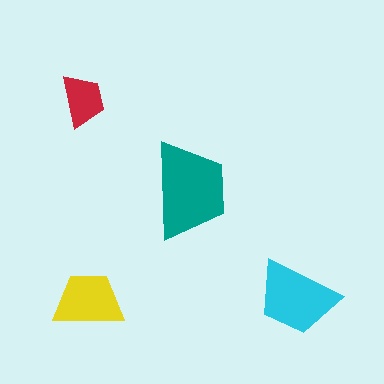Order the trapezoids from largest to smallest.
the teal one, the cyan one, the yellow one, the red one.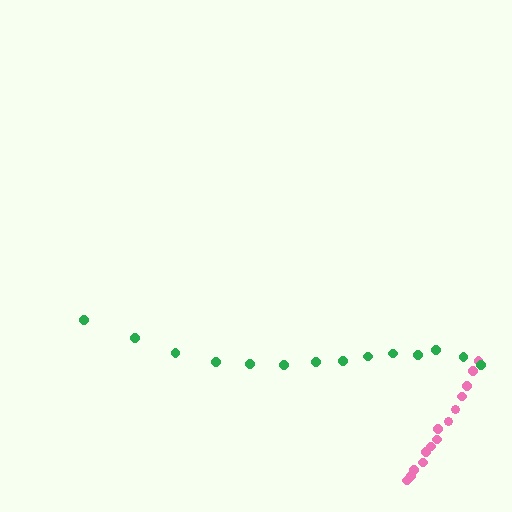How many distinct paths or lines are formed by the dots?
There are 2 distinct paths.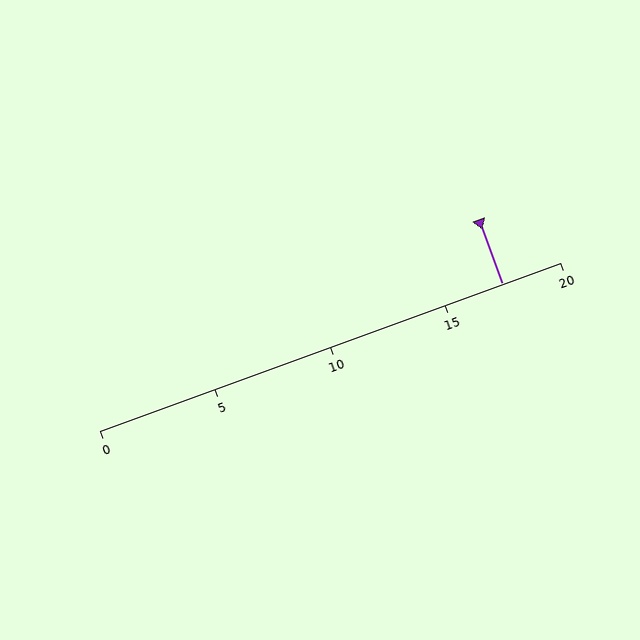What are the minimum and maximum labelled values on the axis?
The axis runs from 0 to 20.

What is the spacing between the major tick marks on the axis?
The major ticks are spaced 5 apart.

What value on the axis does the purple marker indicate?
The marker indicates approximately 17.5.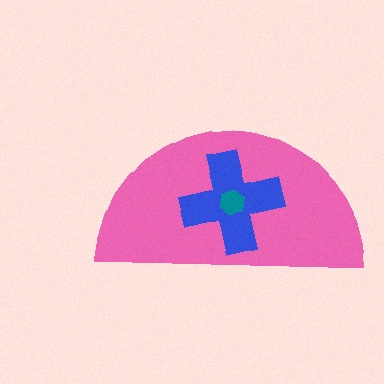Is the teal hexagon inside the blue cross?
Yes.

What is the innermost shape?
The teal hexagon.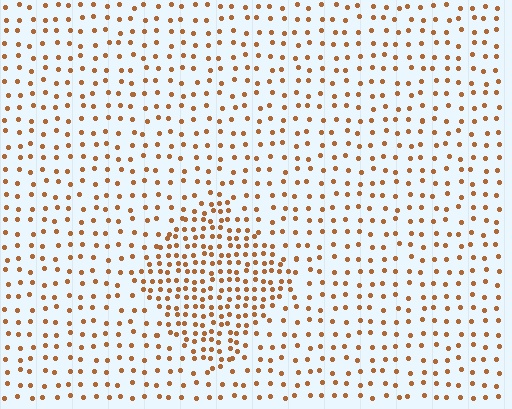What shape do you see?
I see a diamond.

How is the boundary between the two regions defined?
The boundary is defined by a change in element density (approximately 2.1x ratio). All elements are the same color, size, and shape.